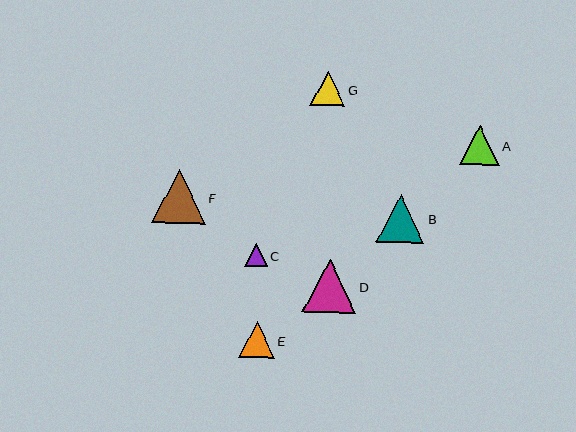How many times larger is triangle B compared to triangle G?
Triangle B is approximately 1.4 times the size of triangle G.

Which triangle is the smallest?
Triangle C is the smallest with a size of approximately 22 pixels.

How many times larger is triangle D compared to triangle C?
Triangle D is approximately 2.4 times the size of triangle C.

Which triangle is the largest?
Triangle F is the largest with a size of approximately 54 pixels.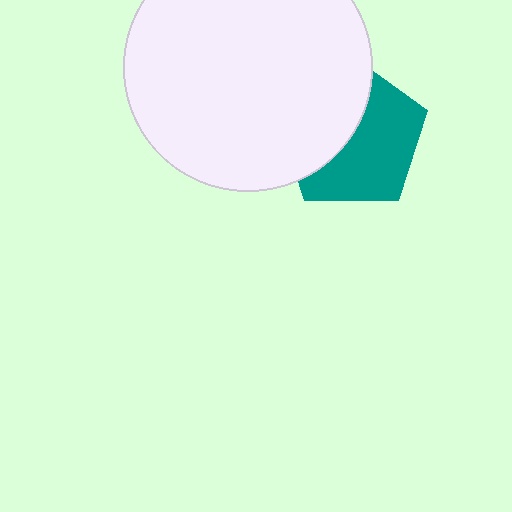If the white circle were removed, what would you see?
You would see the complete teal pentagon.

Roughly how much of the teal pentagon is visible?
About half of it is visible (roughly 55%).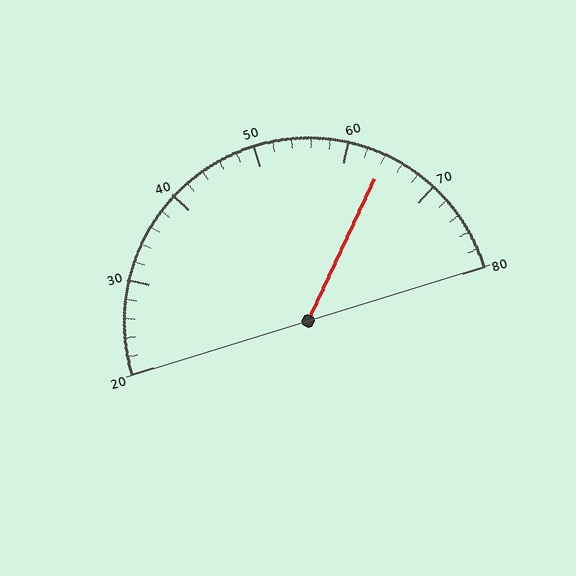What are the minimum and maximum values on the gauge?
The gauge ranges from 20 to 80.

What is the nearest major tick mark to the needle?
The nearest major tick mark is 60.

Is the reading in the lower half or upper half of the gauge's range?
The reading is in the upper half of the range (20 to 80).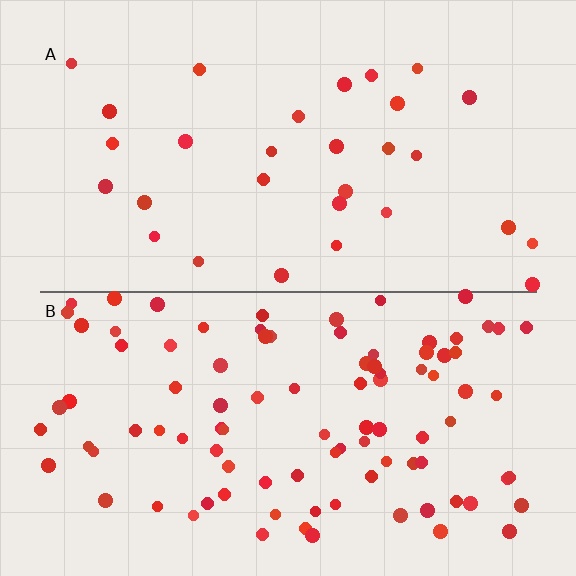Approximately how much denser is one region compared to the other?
Approximately 3.2× — region B over region A.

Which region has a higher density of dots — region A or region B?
B (the bottom).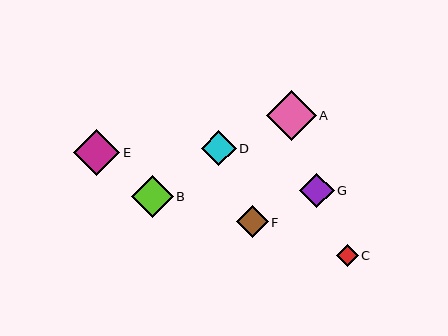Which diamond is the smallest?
Diamond C is the smallest with a size of approximately 22 pixels.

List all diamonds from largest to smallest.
From largest to smallest: A, E, B, D, G, F, C.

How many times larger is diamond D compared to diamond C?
Diamond D is approximately 1.6 times the size of diamond C.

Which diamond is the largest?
Diamond A is the largest with a size of approximately 50 pixels.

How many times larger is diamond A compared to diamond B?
Diamond A is approximately 1.2 times the size of diamond B.